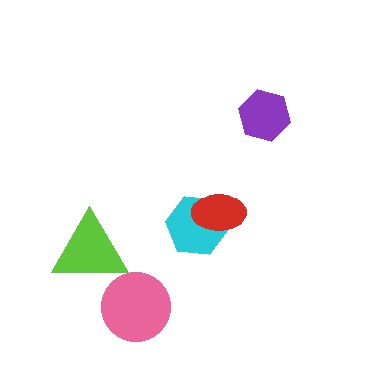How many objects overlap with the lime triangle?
0 objects overlap with the lime triangle.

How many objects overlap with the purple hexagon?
0 objects overlap with the purple hexagon.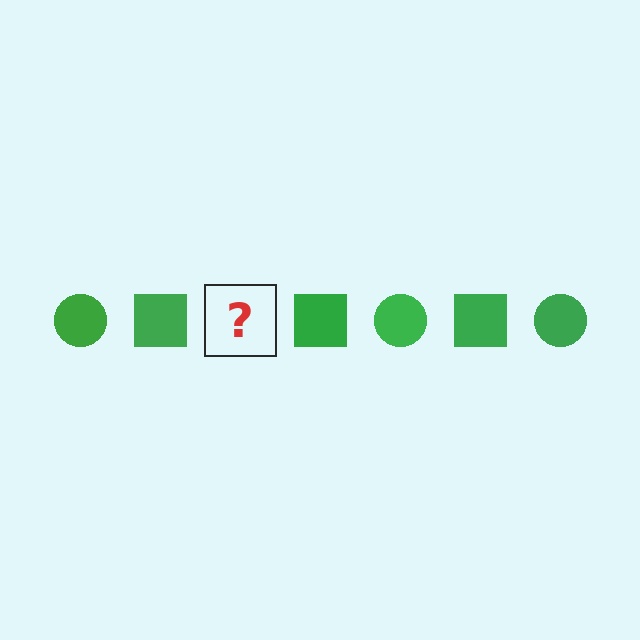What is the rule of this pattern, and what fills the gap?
The rule is that the pattern cycles through circle, square shapes in green. The gap should be filled with a green circle.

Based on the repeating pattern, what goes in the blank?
The blank should be a green circle.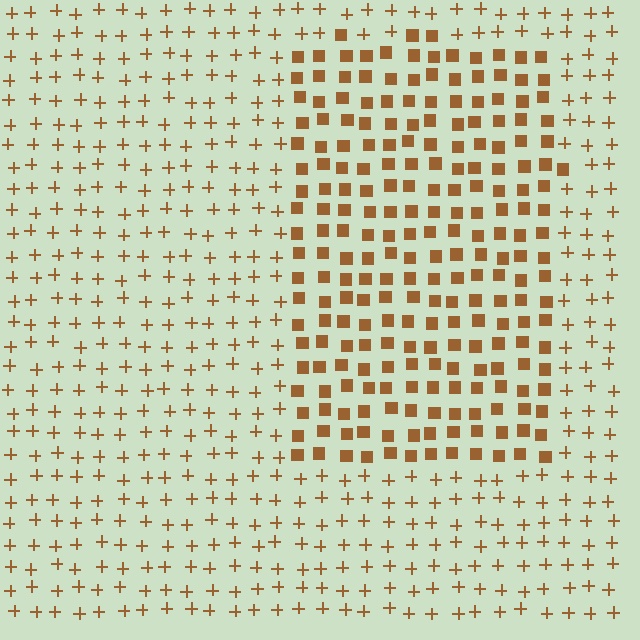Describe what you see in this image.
The image is filled with small brown elements arranged in a uniform grid. A rectangle-shaped region contains squares, while the surrounding area contains plus signs. The boundary is defined purely by the change in element shape.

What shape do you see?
I see a rectangle.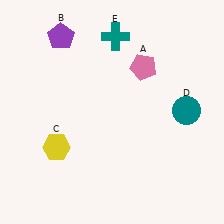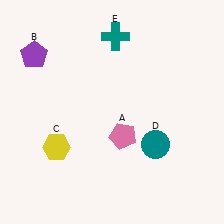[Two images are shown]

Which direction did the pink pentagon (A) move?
The pink pentagon (A) moved down.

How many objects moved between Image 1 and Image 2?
3 objects moved between the two images.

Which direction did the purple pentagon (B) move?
The purple pentagon (B) moved left.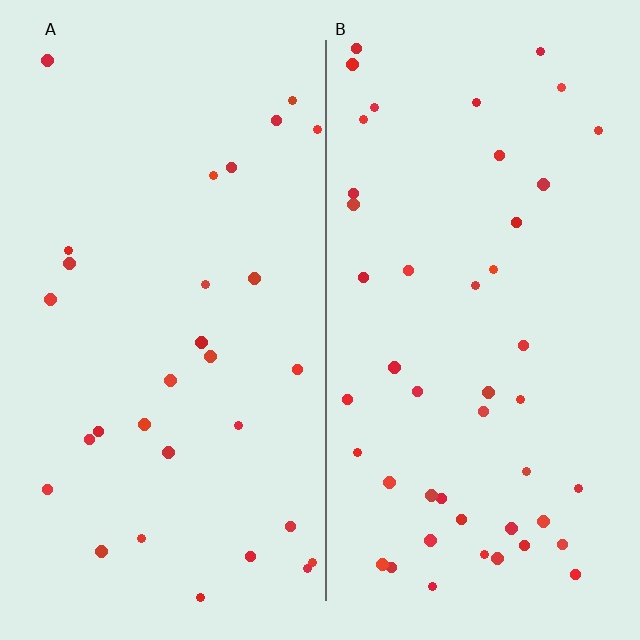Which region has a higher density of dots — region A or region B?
B (the right).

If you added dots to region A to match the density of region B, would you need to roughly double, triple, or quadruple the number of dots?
Approximately double.